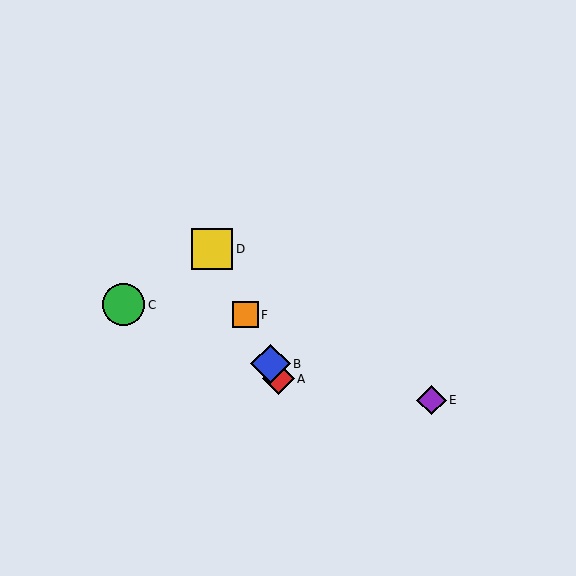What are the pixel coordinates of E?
Object E is at (431, 400).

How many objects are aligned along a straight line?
4 objects (A, B, D, F) are aligned along a straight line.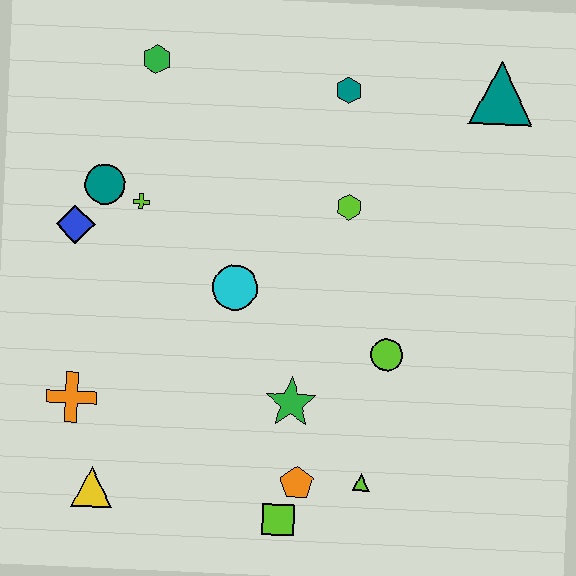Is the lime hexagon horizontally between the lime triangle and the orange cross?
Yes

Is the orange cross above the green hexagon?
No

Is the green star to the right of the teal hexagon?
No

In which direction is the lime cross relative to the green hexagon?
The lime cross is below the green hexagon.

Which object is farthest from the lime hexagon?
The yellow triangle is farthest from the lime hexagon.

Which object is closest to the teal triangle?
The teal hexagon is closest to the teal triangle.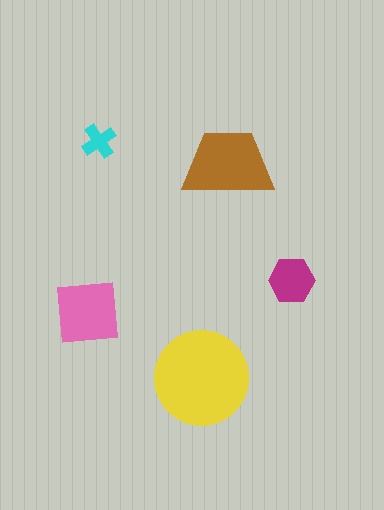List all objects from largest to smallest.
The yellow circle, the brown trapezoid, the pink square, the magenta hexagon, the cyan cross.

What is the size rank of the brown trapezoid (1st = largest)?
2nd.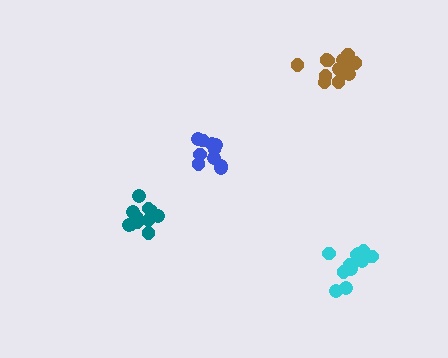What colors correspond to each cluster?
The clusters are colored: brown, cyan, teal, blue.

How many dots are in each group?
Group 1: 13 dots, Group 2: 12 dots, Group 3: 13 dots, Group 4: 10 dots (48 total).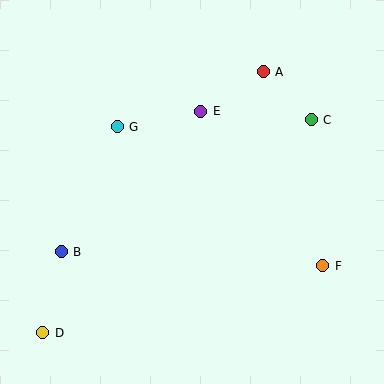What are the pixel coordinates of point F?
Point F is at (323, 266).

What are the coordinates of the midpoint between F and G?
The midpoint between F and G is at (220, 196).